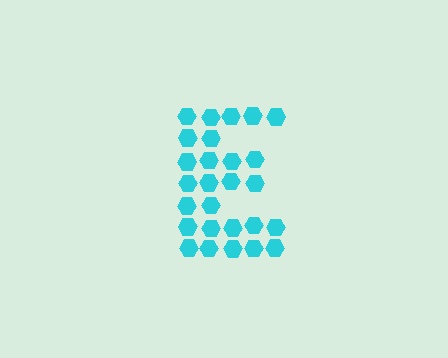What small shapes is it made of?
It is made of small hexagons.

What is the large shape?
The large shape is the letter E.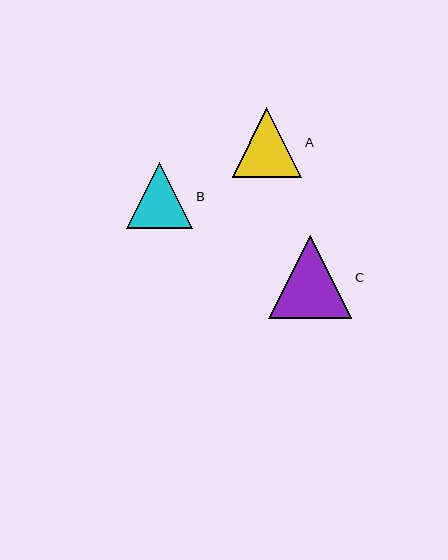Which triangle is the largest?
Triangle C is the largest with a size of approximately 83 pixels.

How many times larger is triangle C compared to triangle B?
Triangle C is approximately 1.3 times the size of triangle B.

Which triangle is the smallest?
Triangle B is the smallest with a size of approximately 66 pixels.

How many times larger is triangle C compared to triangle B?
Triangle C is approximately 1.3 times the size of triangle B.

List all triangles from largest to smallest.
From largest to smallest: C, A, B.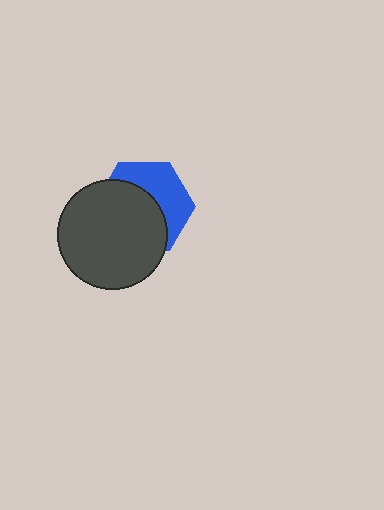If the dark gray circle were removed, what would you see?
You would see the complete blue hexagon.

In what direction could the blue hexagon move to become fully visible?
The blue hexagon could move toward the upper-right. That would shift it out from behind the dark gray circle entirely.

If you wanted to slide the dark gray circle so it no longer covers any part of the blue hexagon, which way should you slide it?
Slide it toward the lower-left — that is the most direct way to separate the two shapes.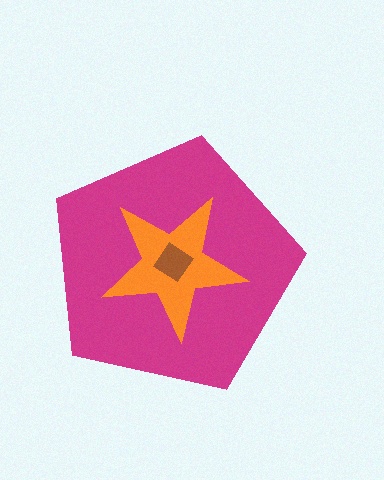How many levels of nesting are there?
3.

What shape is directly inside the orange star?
The brown diamond.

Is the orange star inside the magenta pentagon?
Yes.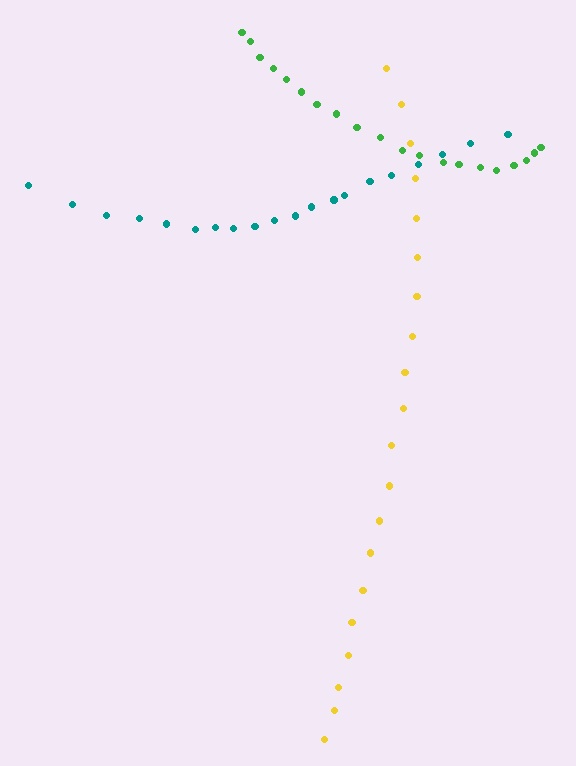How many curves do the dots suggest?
There are 3 distinct paths.